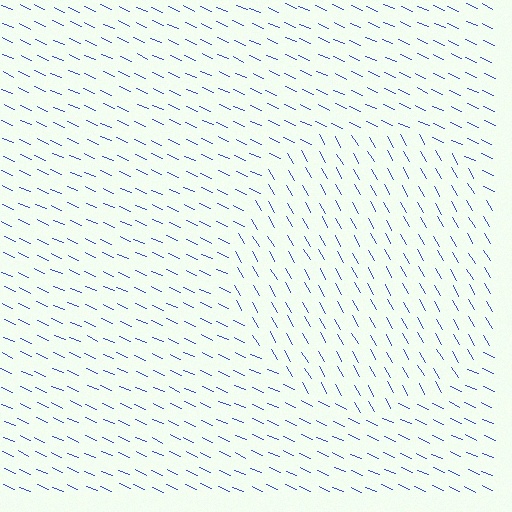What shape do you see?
I see a circle.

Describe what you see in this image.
The image is filled with small blue line segments. A circle region in the image has lines oriented differently from the surrounding lines, creating a visible texture boundary.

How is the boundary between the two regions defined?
The boundary is defined purely by a change in line orientation (approximately 36 degrees difference). All lines are the same color and thickness.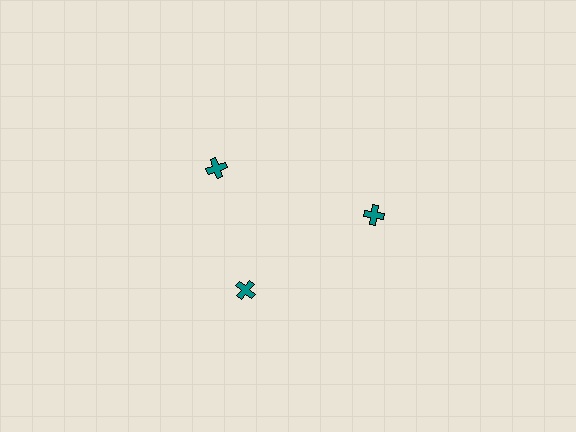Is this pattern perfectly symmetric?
No. The 3 teal crosses are arranged in a ring, but one element near the 11 o'clock position is rotated out of alignment along the ring, breaking the 3-fold rotational symmetry.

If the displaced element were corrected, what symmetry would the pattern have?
It would have 3-fold rotational symmetry — the pattern would map onto itself every 120 degrees.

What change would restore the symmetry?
The symmetry would be restored by rotating it back into even spacing with its neighbors so that all 3 crosses sit at equal angles and equal distance from the center.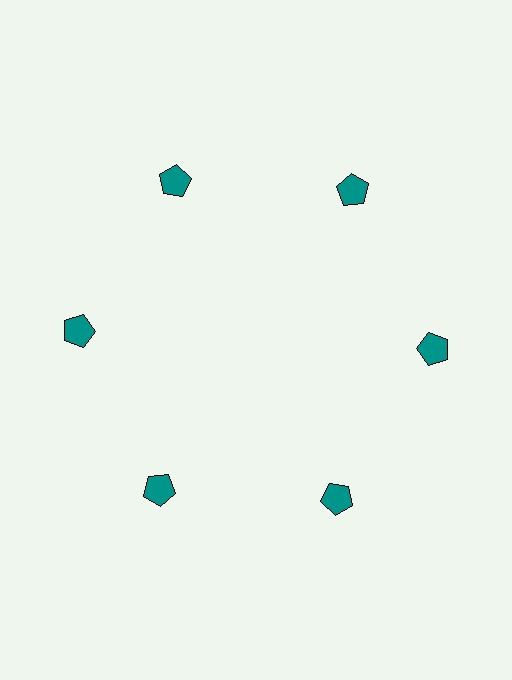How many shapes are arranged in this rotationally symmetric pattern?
There are 6 shapes, arranged in 6 groups of 1.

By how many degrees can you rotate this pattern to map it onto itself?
The pattern maps onto itself every 60 degrees of rotation.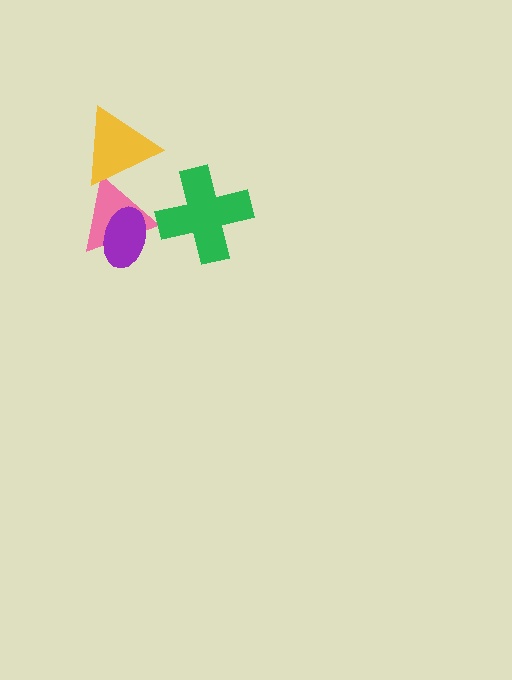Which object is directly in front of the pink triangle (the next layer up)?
The purple ellipse is directly in front of the pink triangle.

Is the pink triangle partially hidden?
Yes, it is partially covered by another shape.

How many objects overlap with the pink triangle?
2 objects overlap with the pink triangle.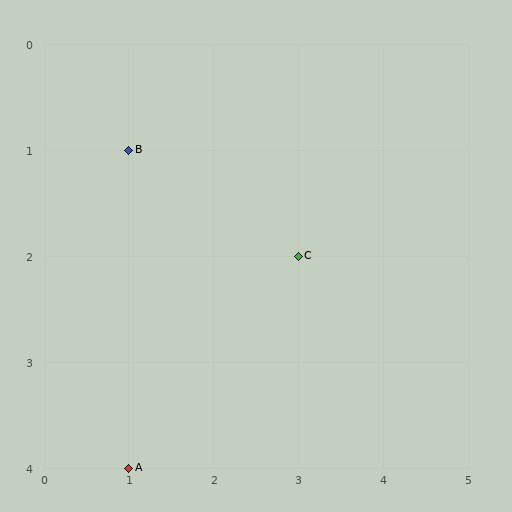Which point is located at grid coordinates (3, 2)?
Point C is at (3, 2).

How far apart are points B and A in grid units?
Points B and A are 3 rows apart.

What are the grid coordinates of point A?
Point A is at grid coordinates (1, 4).